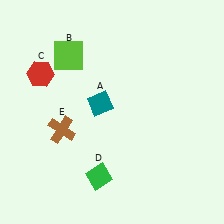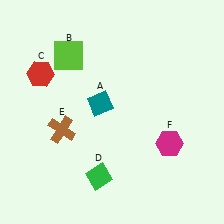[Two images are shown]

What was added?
A magenta hexagon (F) was added in Image 2.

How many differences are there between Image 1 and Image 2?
There is 1 difference between the two images.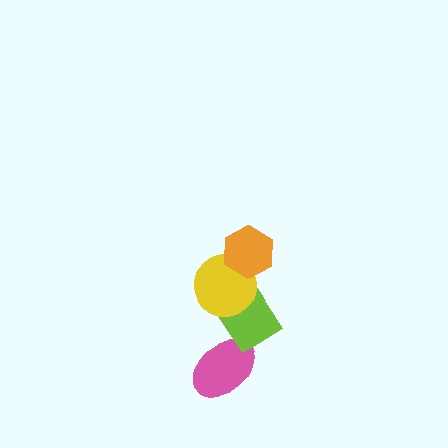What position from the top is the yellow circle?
The yellow circle is 2nd from the top.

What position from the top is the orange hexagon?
The orange hexagon is 1st from the top.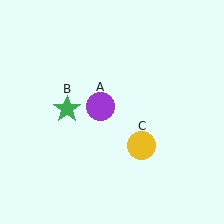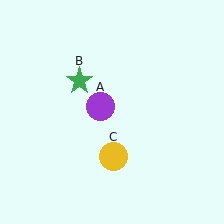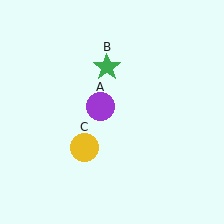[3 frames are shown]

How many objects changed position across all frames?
2 objects changed position: green star (object B), yellow circle (object C).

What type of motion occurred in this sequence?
The green star (object B), yellow circle (object C) rotated clockwise around the center of the scene.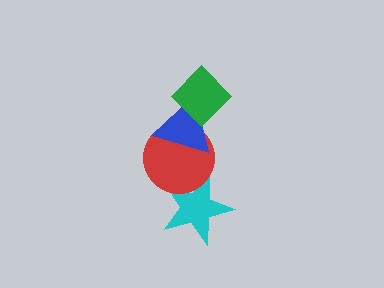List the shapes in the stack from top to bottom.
From top to bottom: the green diamond, the blue triangle, the red circle, the cyan star.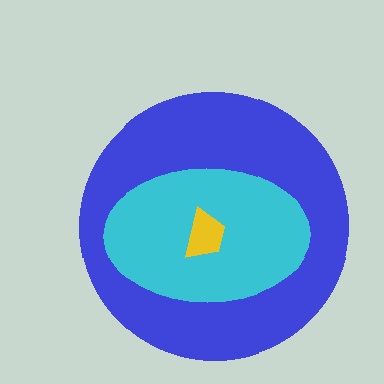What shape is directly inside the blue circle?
The cyan ellipse.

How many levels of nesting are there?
3.